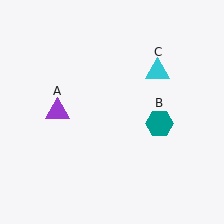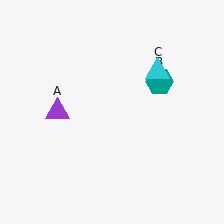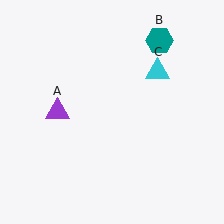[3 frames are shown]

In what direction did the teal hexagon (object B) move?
The teal hexagon (object B) moved up.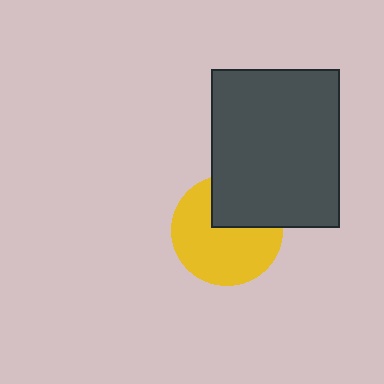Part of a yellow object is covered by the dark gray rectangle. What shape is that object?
It is a circle.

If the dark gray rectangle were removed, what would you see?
You would see the complete yellow circle.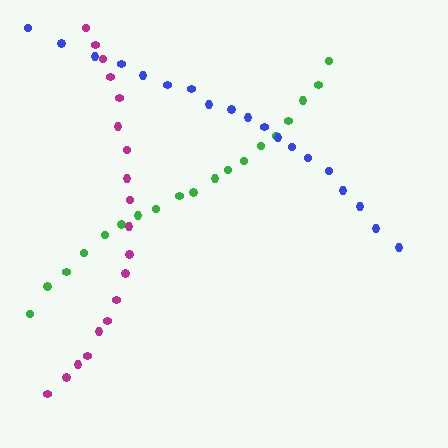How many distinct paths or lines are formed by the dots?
There are 3 distinct paths.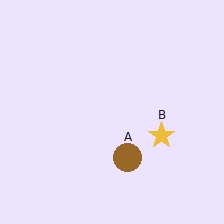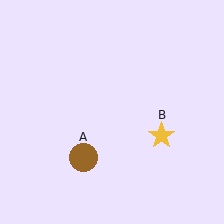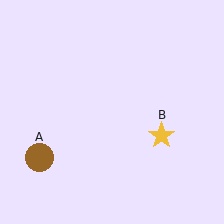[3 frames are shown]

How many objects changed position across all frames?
1 object changed position: brown circle (object A).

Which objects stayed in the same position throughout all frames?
Yellow star (object B) remained stationary.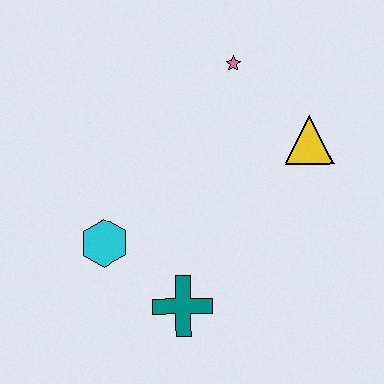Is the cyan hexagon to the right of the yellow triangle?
No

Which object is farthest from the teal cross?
The pink star is farthest from the teal cross.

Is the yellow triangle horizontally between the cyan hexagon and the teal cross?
No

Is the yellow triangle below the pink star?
Yes